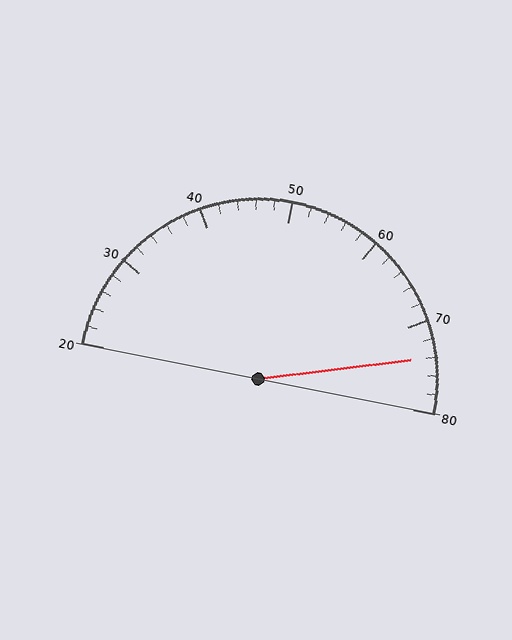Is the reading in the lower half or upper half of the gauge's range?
The reading is in the upper half of the range (20 to 80).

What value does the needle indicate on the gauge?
The needle indicates approximately 74.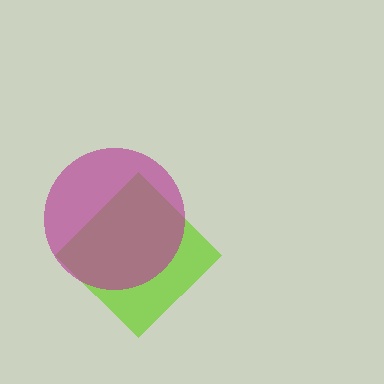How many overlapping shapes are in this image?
There are 2 overlapping shapes in the image.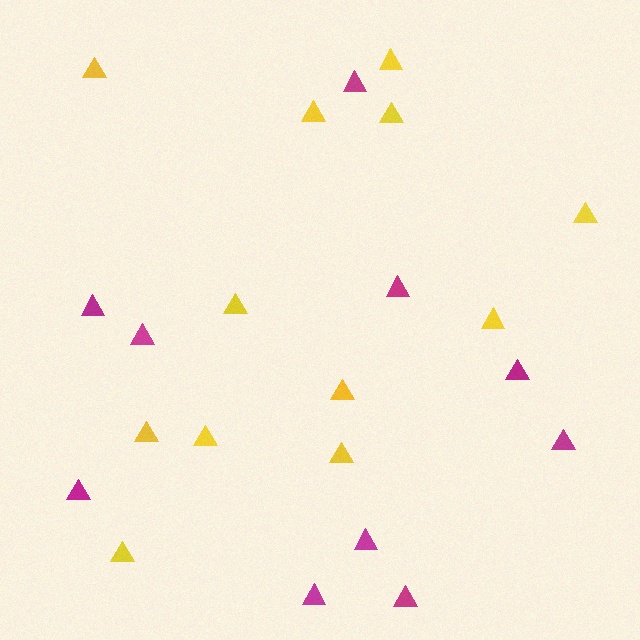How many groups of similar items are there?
There are 2 groups: one group of yellow triangles (12) and one group of magenta triangles (10).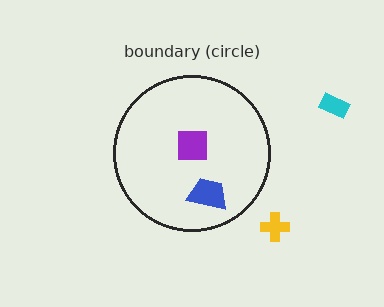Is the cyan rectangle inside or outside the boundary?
Outside.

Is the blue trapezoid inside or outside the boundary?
Inside.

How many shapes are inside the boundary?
2 inside, 2 outside.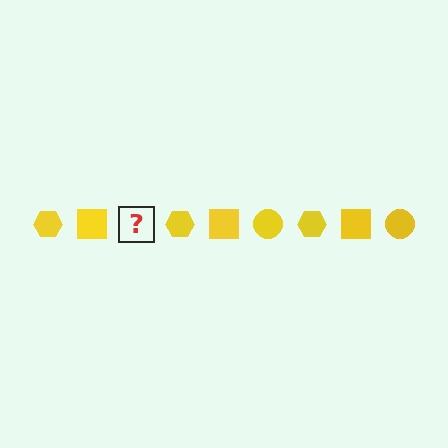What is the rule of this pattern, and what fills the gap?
The rule is that the pattern cycles through hexagon, square, circle shapes in yellow. The gap should be filled with a yellow circle.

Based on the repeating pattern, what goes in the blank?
The blank should be a yellow circle.